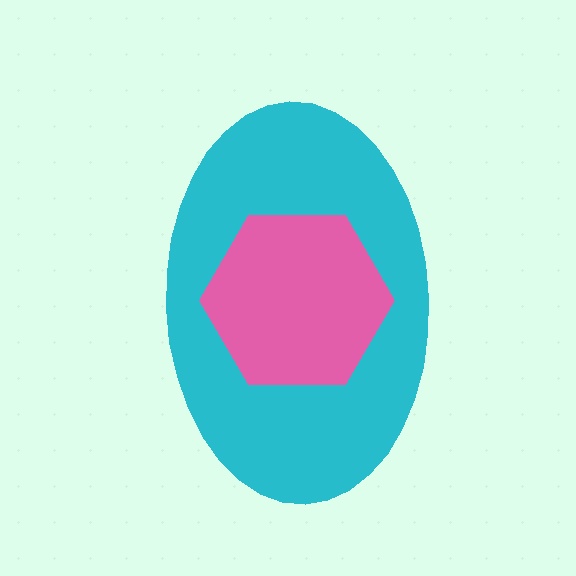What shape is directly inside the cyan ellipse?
The pink hexagon.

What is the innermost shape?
The pink hexagon.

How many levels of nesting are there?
2.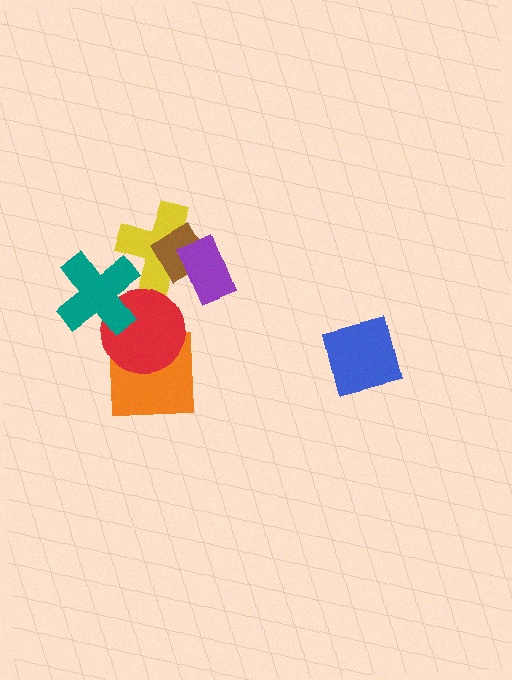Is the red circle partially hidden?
Yes, it is partially covered by another shape.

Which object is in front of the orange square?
The red circle is in front of the orange square.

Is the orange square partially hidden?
Yes, it is partially covered by another shape.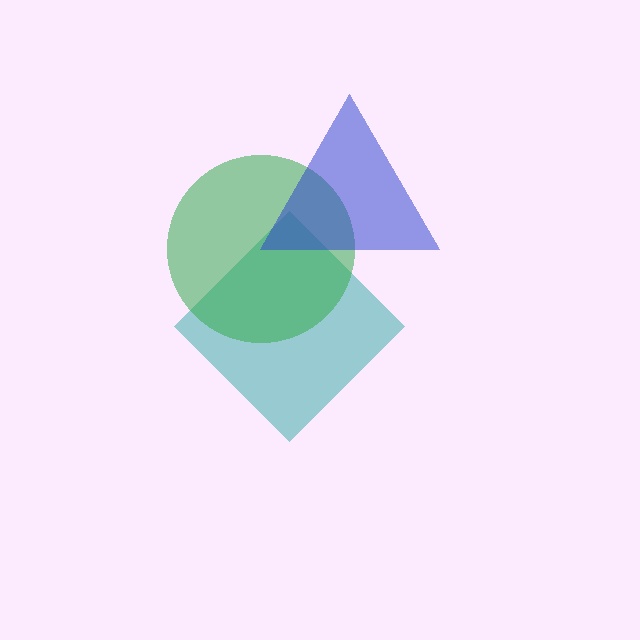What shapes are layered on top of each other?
The layered shapes are: a teal diamond, a green circle, a blue triangle.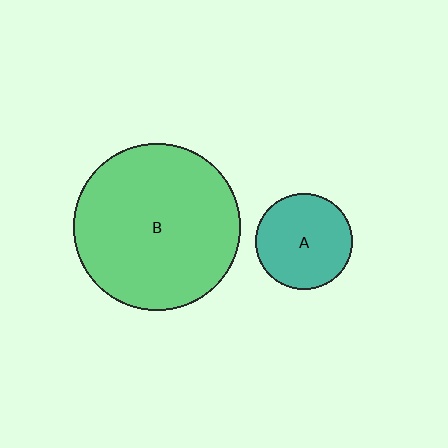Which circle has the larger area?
Circle B (green).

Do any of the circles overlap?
No, none of the circles overlap.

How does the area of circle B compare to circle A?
Approximately 3.0 times.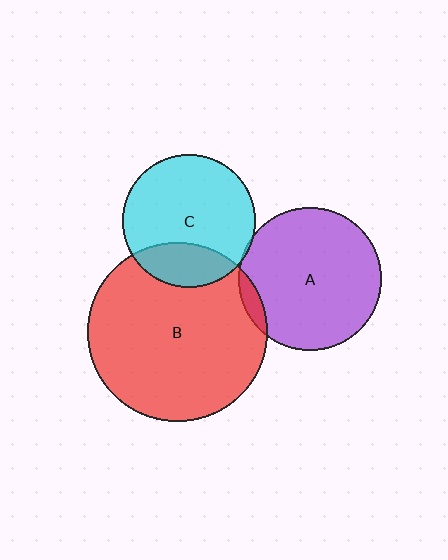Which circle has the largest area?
Circle B (red).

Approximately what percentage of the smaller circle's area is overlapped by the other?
Approximately 25%.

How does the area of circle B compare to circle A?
Approximately 1.6 times.